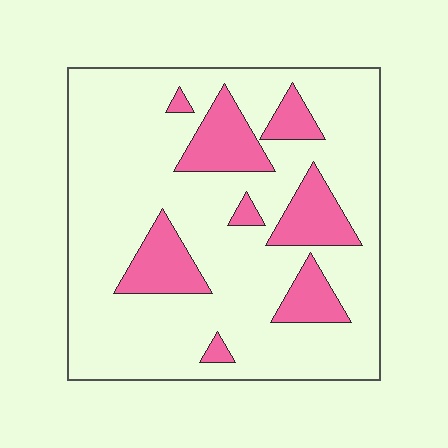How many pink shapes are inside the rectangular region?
8.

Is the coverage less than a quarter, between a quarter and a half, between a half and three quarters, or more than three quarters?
Less than a quarter.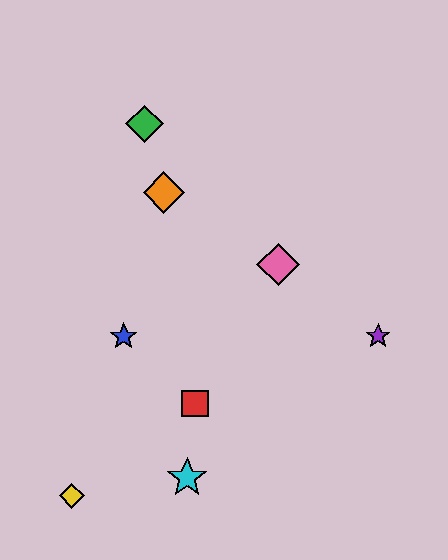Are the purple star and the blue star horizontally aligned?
Yes, both are at y≈336.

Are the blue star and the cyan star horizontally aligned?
No, the blue star is at y≈336 and the cyan star is at y≈478.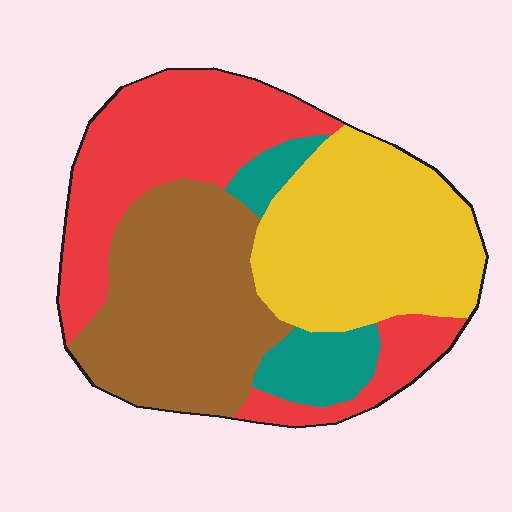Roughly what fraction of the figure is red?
Red covers 31% of the figure.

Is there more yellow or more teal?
Yellow.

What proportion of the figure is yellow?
Yellow covers around 30% of the figure.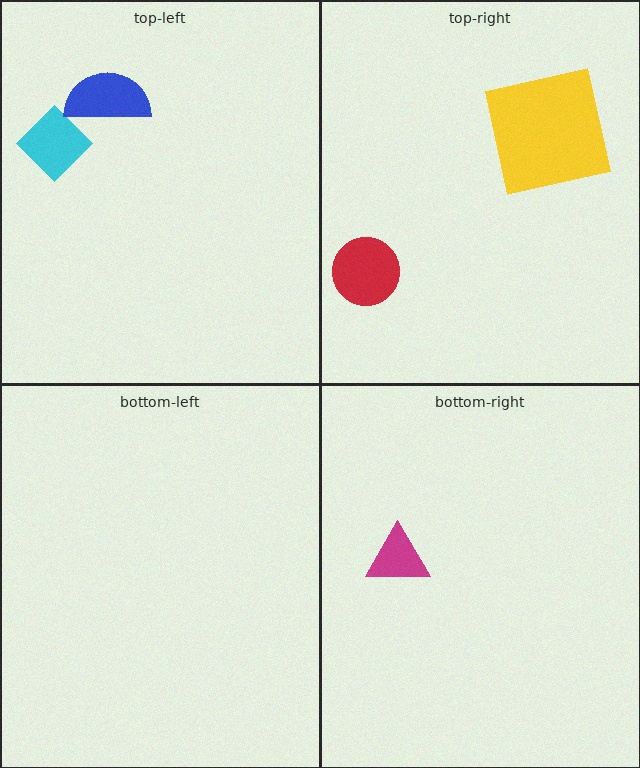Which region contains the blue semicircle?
The top-left region.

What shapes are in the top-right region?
The red circle, the yellow square.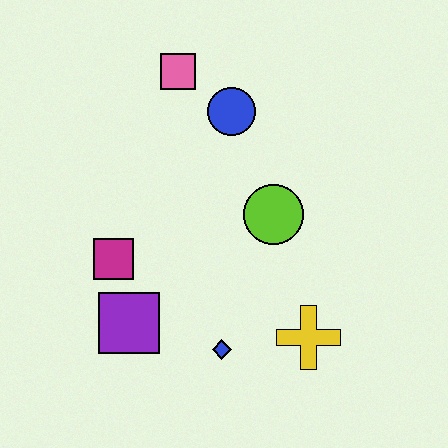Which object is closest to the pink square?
The blue circle is closest to the pink square.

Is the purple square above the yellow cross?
Yes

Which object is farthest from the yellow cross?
The pink square is farthest from the yellow cross.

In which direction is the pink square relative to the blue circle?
The pink square is to the left of the blue circle.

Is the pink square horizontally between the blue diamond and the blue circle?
No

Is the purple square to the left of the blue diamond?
Yes